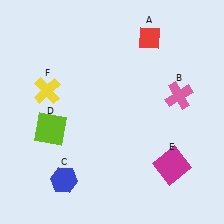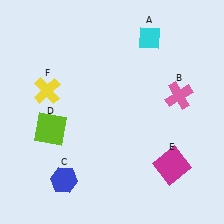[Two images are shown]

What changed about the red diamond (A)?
In Image 1, A is red. In Image 2, it changed to cyan.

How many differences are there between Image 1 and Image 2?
There is 1 difference between the two images.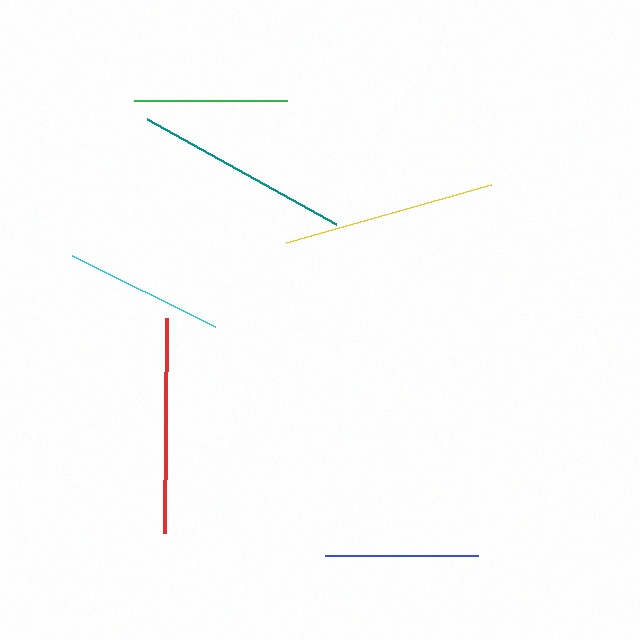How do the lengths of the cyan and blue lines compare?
The cyan and blue lines are approximately the same length.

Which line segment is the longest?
The teal line is the longest at approximately 217 pixels.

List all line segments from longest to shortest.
From longest to shortest: teal, red, yellow, cyan, green, blue.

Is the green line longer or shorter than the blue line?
The green line is longer than the blue line.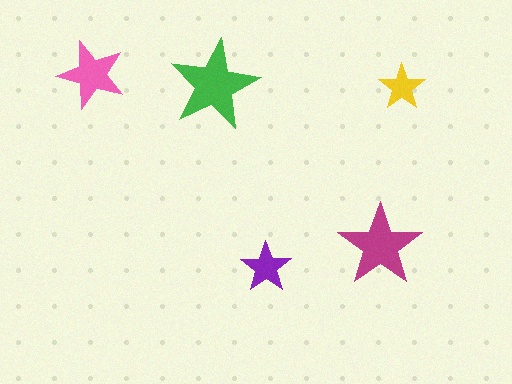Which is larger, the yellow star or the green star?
The green one.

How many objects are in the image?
There are 5 objects in the image.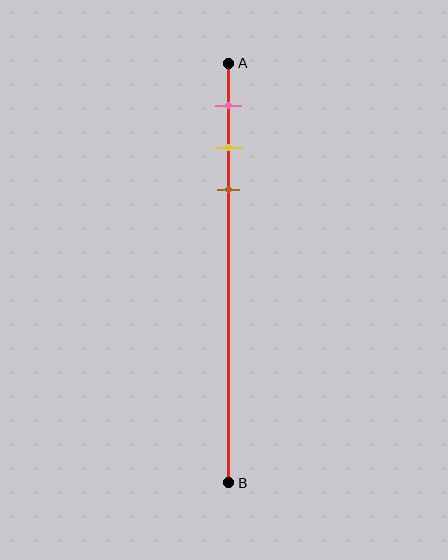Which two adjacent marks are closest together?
The yellow and brown marks are the closest adjacent pair.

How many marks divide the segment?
There are 3 marks dividing the segment.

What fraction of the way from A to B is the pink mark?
The pink mark is approximately 10% (0.1) of the way from A to B.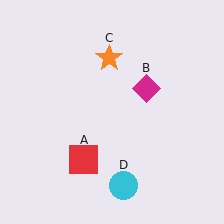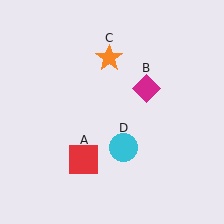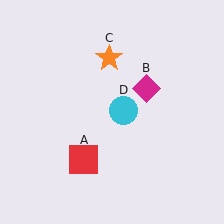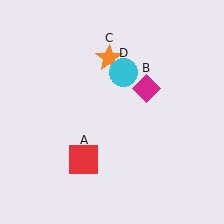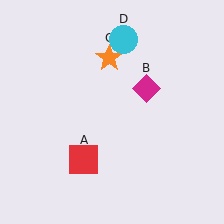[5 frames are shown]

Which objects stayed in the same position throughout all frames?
Red square (object A) and magenta diamond (object B) and orange star (object C) remained stationary.